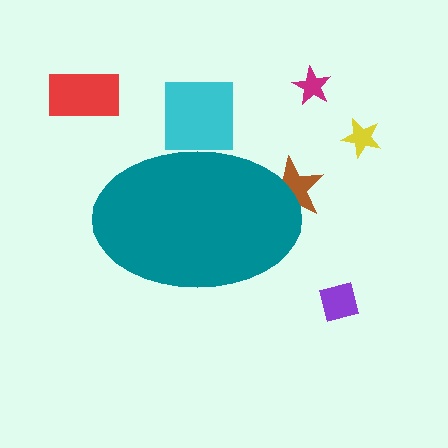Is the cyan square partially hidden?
Yes, the cyan square is partially hidden behind the teal ellipse.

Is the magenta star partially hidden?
No, the magenta star is fully visible.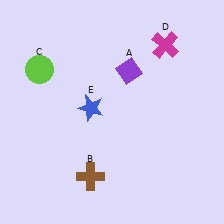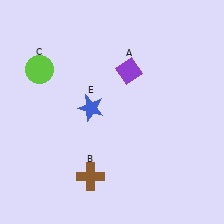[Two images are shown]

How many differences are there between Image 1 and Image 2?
There is 1 difference between the two images.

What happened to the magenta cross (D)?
The magenta cross (D) was removed in Image 2. It was in the top-right area of Image 1.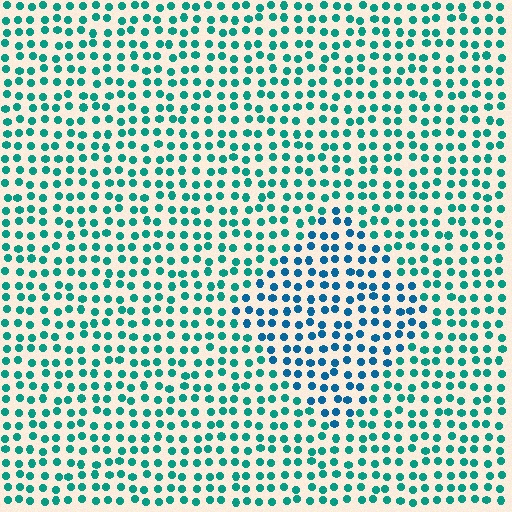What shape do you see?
I see a diamond.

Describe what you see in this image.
The image is filled with small teal elements in a uniform arrangement. A diamond-shaped region is visible where the elements are tinted to a slightly different hue, forming a subtle color boundary.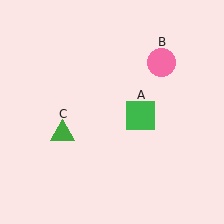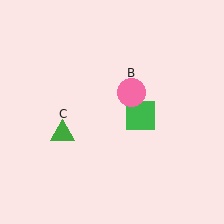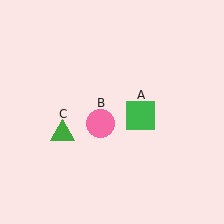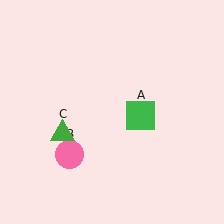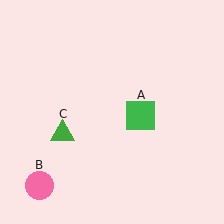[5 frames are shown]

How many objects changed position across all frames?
1 object changed position: pink circle (object B).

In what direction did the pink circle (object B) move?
The pink circle (object B) moved down and to the left.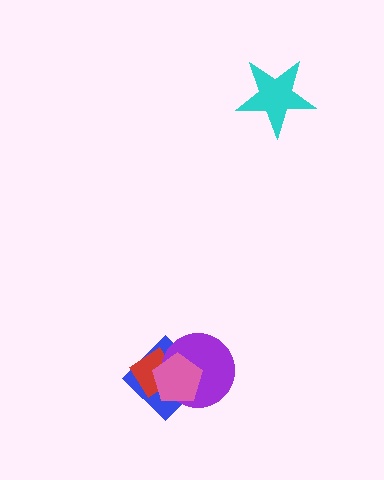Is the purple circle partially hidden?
Yes, it is partially covered by another shape.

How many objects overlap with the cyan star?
0 objects overlap with the cyan star.